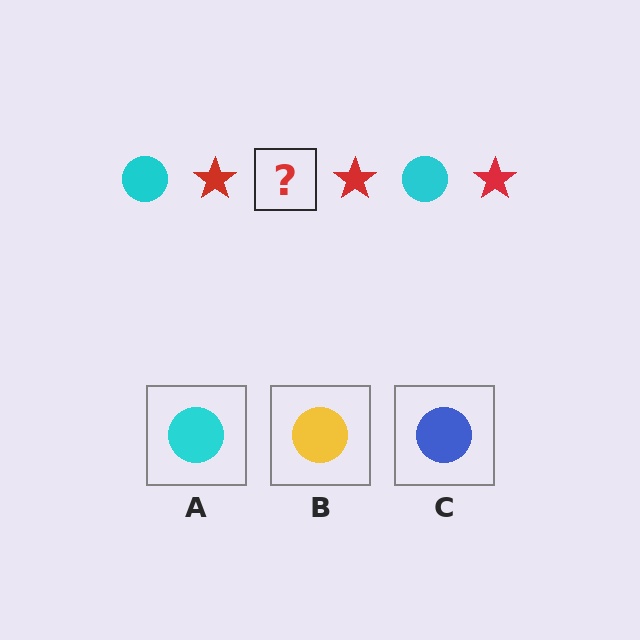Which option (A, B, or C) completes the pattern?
A.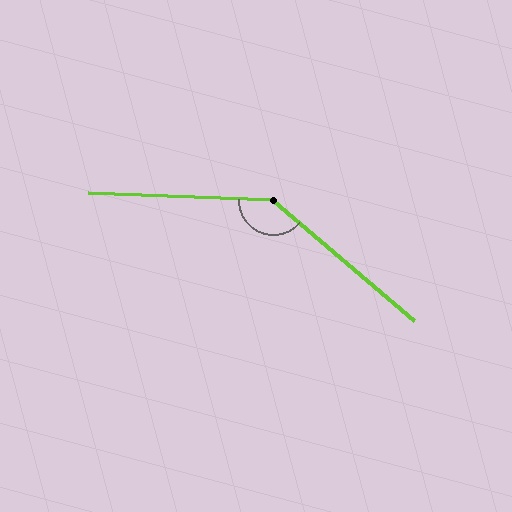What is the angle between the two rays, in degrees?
Approximately 142 degrees.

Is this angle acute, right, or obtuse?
It is obtuse.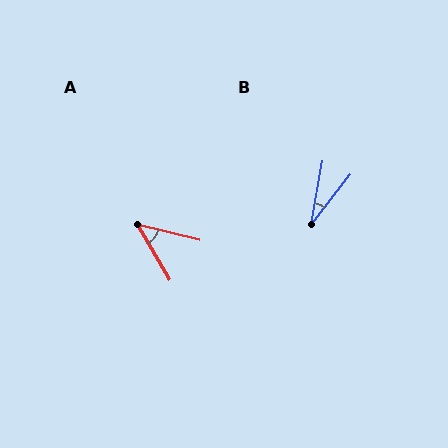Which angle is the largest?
A, at approximately 46 degrees.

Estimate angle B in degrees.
Approximately 28 degrees.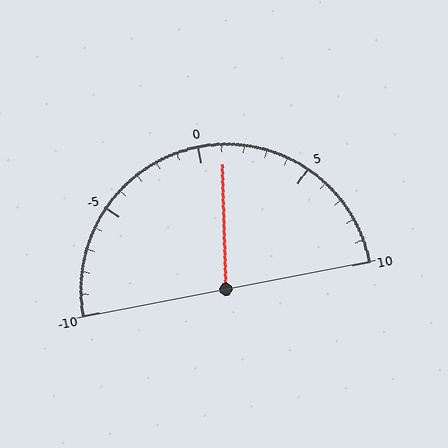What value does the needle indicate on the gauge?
The needle indicates approximately 1.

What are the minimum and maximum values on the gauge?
The gauge ranges from -10 to 10.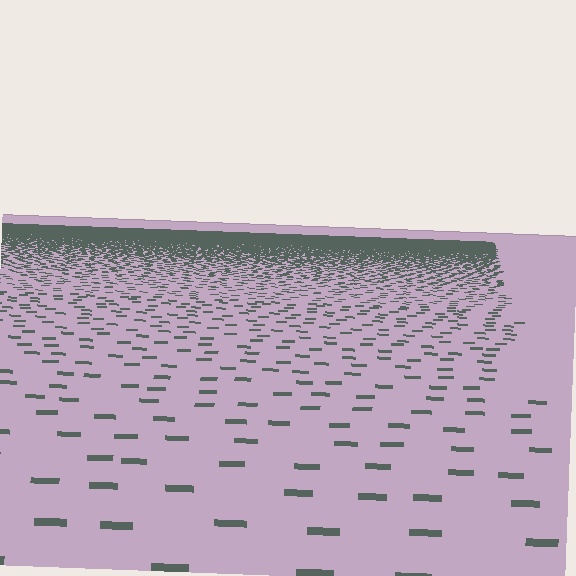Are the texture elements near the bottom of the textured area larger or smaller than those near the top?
Larger. Near the bottom, elements are closer to the viewer and appear at a bigger on-screen size.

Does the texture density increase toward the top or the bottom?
Density increases toward the top.